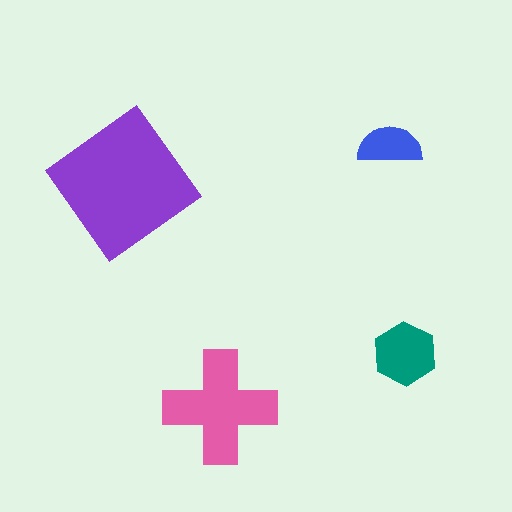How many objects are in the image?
There are 4 objects in the image.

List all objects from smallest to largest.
The blue semicircle, the teal hexagon, the pink cross, the purple diamond.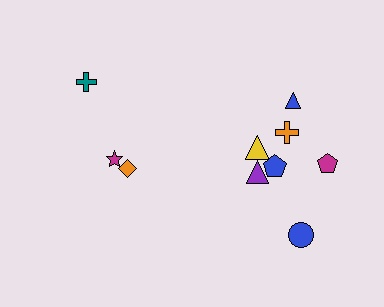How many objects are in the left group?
There are 3 objects.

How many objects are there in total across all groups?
There are 10 objects.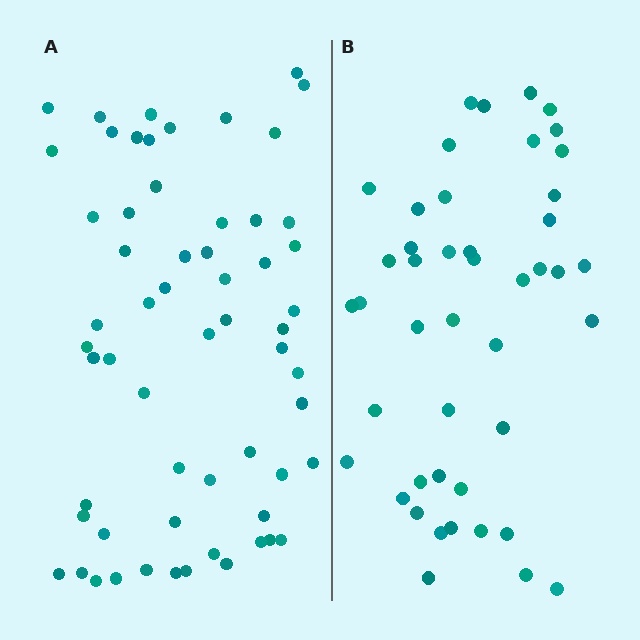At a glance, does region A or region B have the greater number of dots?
Region A (the left region) has more dots.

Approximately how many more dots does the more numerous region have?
Region A has approximately 15 more dots than region B.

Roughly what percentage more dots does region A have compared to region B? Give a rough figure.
About 35% more.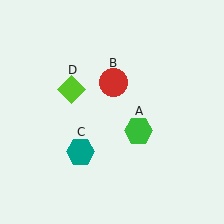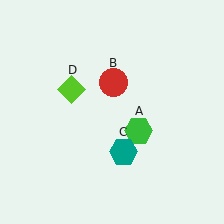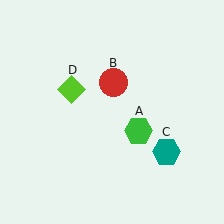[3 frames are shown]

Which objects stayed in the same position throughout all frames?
Green hexagon (object A) and red circle (object B) and lime diamond (object D) remained stationary.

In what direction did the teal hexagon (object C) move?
The teal hexagon (object C) moved right.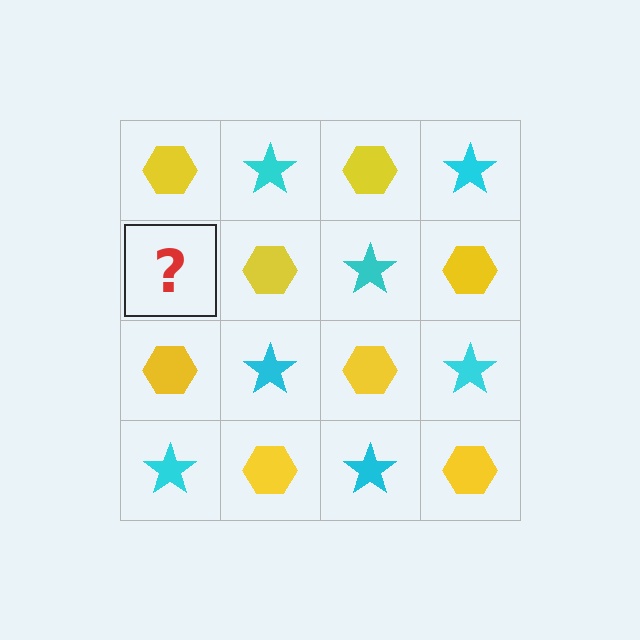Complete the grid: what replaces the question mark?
The question mark should be replaced with a cyan star.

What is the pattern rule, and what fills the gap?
The rule is that it alternates yellow hexagon and cyan star in a checkerboard pattern. The gap should be filled with a cyan star.